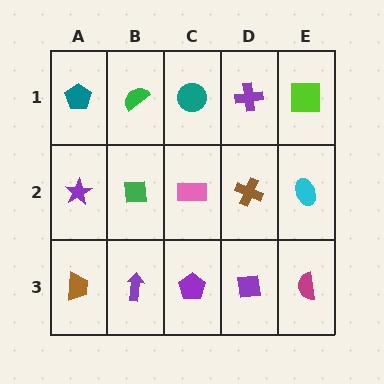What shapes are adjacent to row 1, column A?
A purple star (row 2, column A), a green semicircle (row 1, column B).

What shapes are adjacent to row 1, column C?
A pink rectangle (row 2, column C), a green semicircle (row 1, column B), a purple cross (row 1, column D).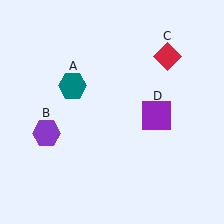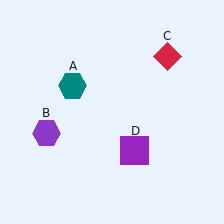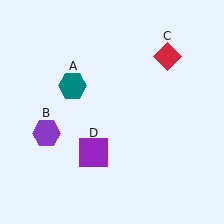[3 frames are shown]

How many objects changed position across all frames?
1 object changed position: purple square (object D).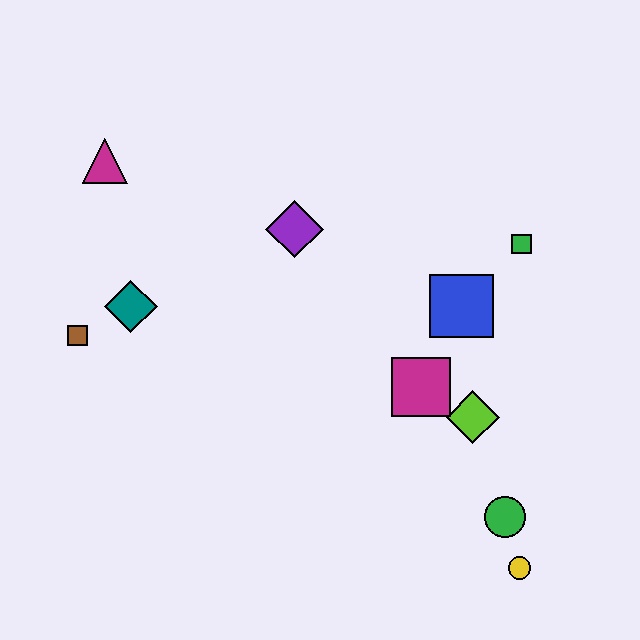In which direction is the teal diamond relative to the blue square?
The teal diamond is to the left of the blue square.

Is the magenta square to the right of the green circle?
No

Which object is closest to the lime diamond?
The magenta square is closest to the lime diamond.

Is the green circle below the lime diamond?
Yes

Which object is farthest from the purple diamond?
The yellow circle is farthest from the purple diamond.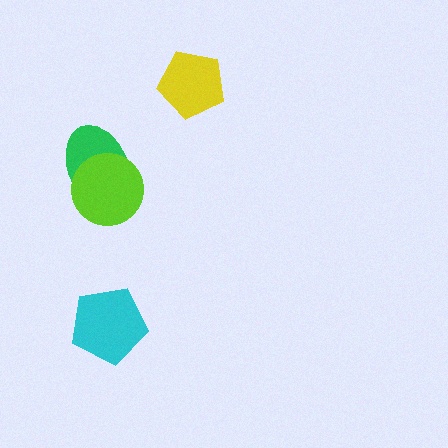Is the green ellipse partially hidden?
Yes, it is partially covered by another shape.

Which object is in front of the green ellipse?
The lime circle is in front of the green ellipse.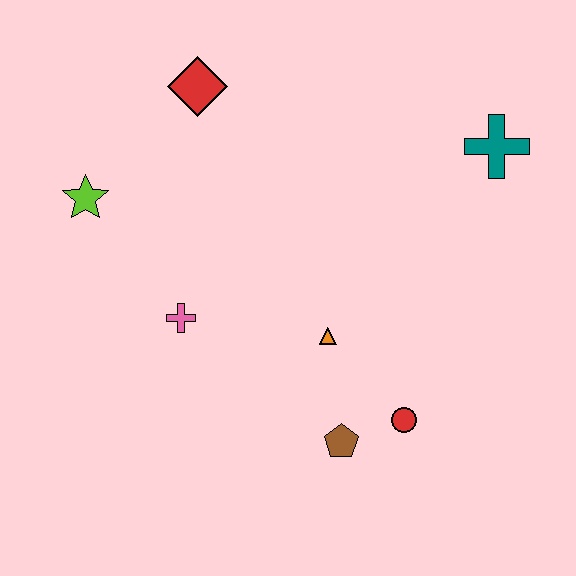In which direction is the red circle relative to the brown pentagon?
The red circle is to the right of the brown pentagon.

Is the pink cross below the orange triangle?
No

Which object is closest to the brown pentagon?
The red circle is closest to the brown pentagon.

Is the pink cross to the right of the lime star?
Yes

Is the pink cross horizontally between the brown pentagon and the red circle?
No